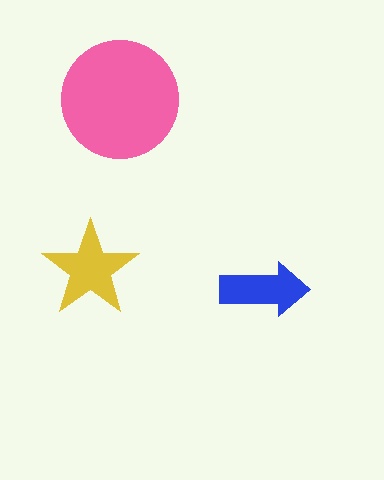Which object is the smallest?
The blue arrow.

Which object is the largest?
The pink circle.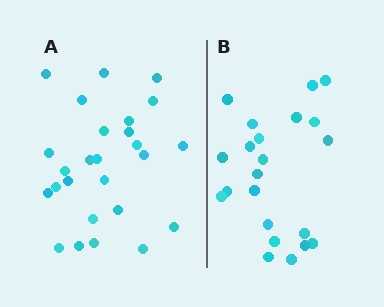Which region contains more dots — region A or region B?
Region A (the left region) has more dots.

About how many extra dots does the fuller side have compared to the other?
Region A has about 4 more dots than region B.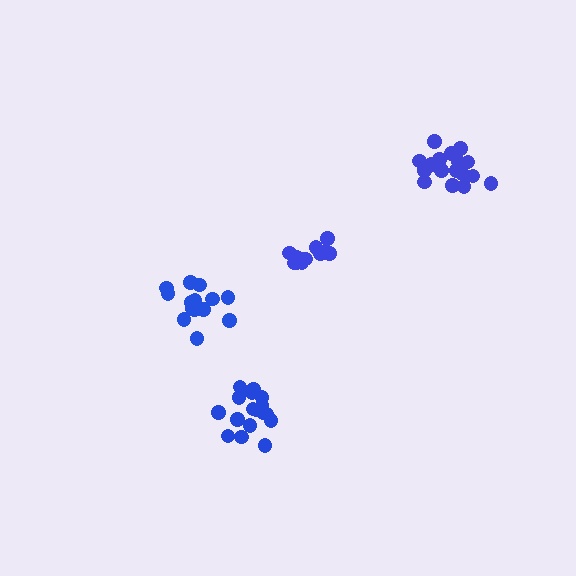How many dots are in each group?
Group 1: 13 dots, Group 2: 18 dots, Group 3: 17 dots, Group 4: 14 dots (62 total).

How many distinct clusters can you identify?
There are 4 distinct clusters.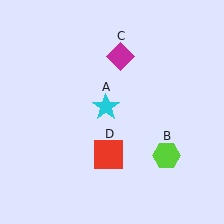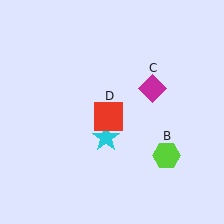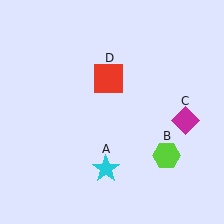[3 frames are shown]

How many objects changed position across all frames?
3 objects changed position: cyan star (object A), magenta diamond (object C), red square (object D).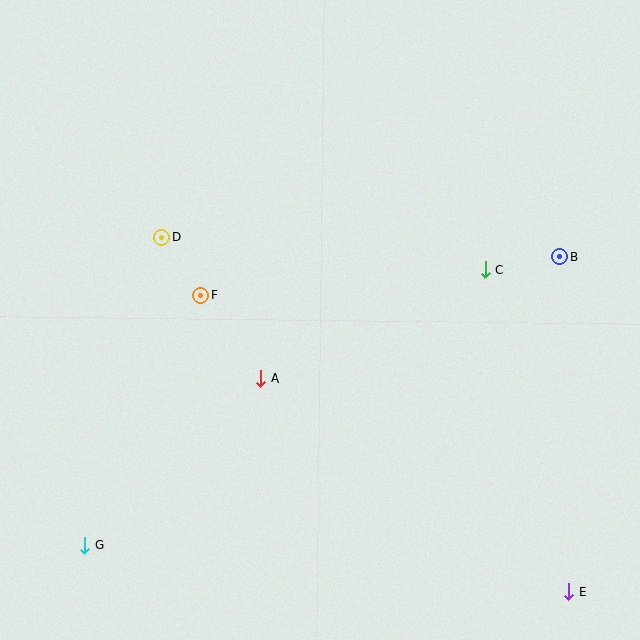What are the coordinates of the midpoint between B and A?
The midpoint between B and A is at (410, 317).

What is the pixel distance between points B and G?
The distance between B and G is 555 pixels.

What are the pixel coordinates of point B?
Point B is at (559, 256).